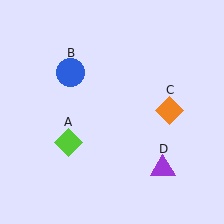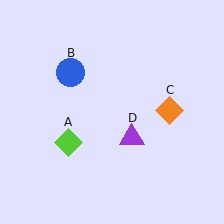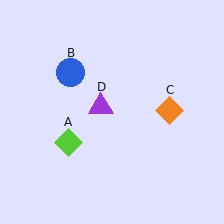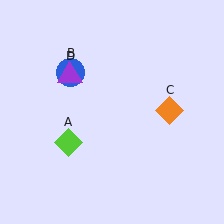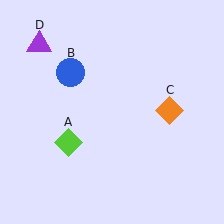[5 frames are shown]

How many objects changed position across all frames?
1 object changed position: purple triangle (object D).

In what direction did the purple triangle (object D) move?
The purple triangle (object D) moved up and to the left.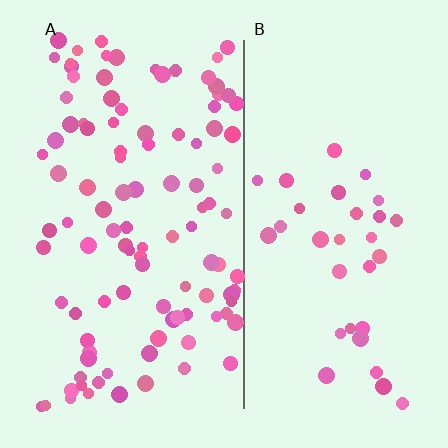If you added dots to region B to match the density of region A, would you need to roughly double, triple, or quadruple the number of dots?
Approximately triple.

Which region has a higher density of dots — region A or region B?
A (the left).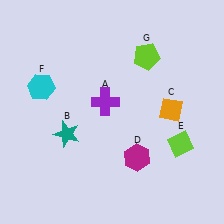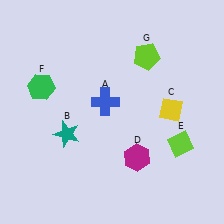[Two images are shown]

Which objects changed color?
A changed from purple to blue. C changed from orange to yellow. F changed from cyan to green.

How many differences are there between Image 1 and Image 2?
There are 3 differences between the two images.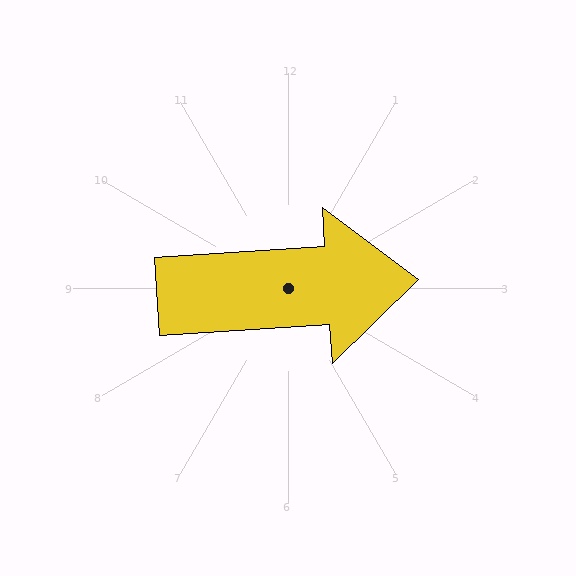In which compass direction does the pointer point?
East.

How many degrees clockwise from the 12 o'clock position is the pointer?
Approximately 86 degrees.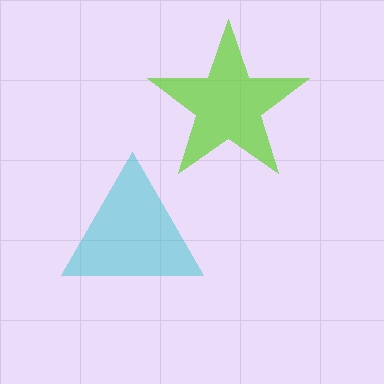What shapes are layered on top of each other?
The layered shapes are: a cyan triangle, a lime star.